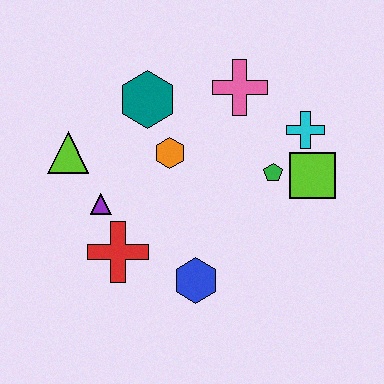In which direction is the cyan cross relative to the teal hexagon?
The cyan cross is to the right of the teal hexagon.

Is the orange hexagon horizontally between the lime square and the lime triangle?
Yes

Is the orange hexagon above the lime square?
Yes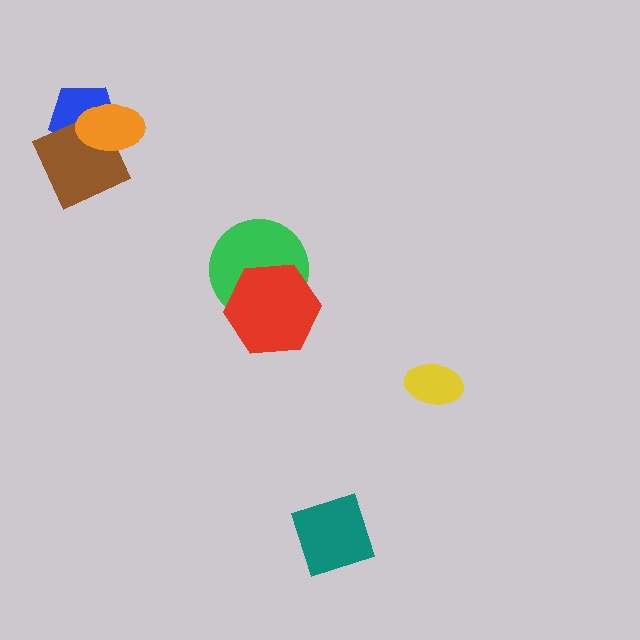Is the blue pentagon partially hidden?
Yes, it is partially covered by another shape.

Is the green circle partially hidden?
Yes, it is partially covered by another shape.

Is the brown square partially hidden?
Yes, it is partially covered by another shape.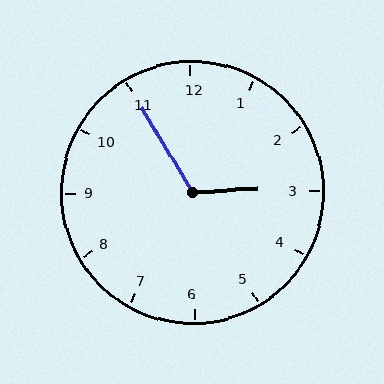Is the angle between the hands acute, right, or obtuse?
It is obtuse.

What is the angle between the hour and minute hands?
Approximately 118 degrees.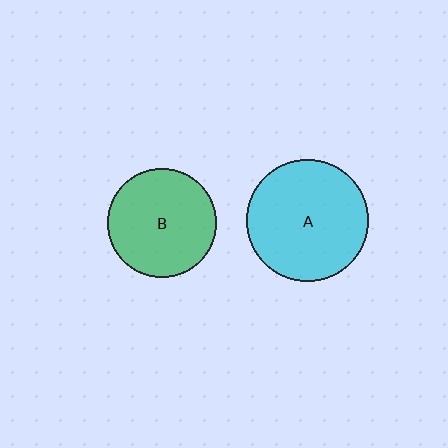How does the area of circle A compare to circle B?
Approximately 1.3 times.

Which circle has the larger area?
Circle A (cyan).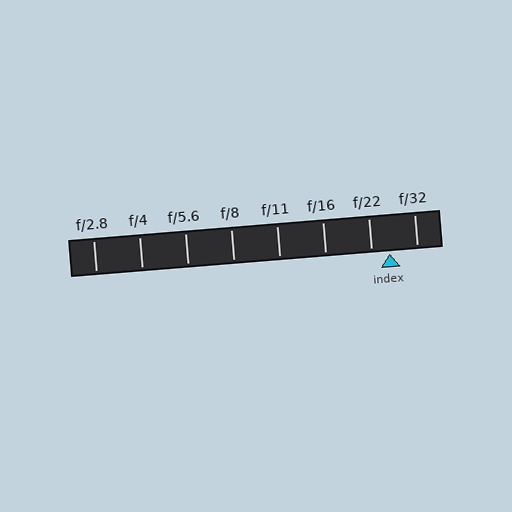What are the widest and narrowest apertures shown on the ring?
The widest aperture shown is f/2.8 and the narrowest is f/32.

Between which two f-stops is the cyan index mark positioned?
The index mark is between f/22 and f/32.